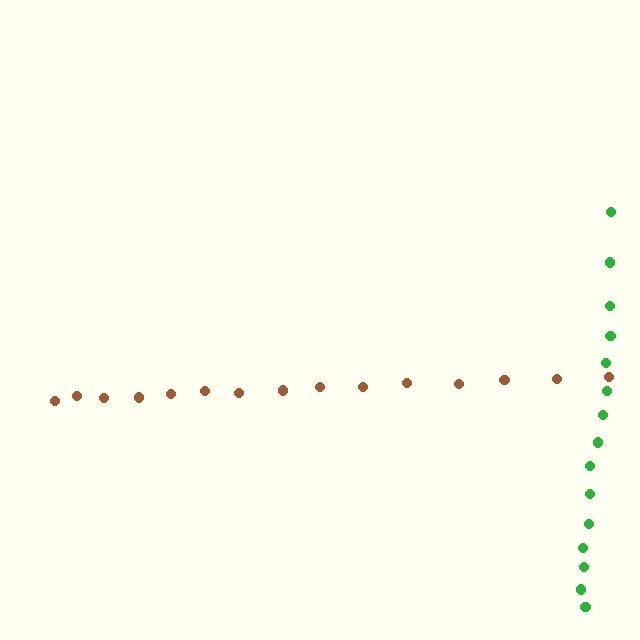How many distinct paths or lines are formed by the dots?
There are 2 distinct paths.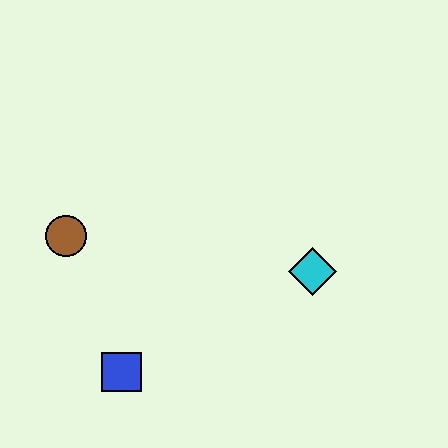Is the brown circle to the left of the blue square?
Yes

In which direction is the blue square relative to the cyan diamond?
The blue square is to the left of the cyan diamond.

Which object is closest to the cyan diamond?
The blue square is closest to the cyan diamond.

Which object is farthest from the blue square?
The cyan diamond is farthest from the blue square.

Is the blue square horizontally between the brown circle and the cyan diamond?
Yes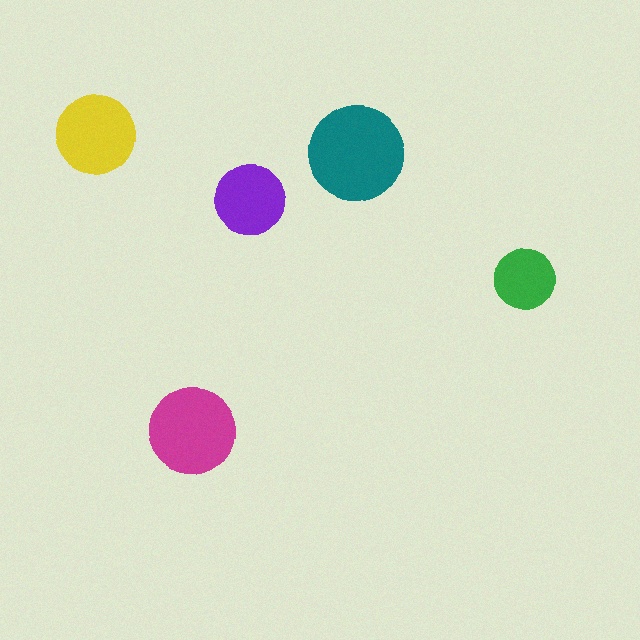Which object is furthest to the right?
The green circle is rightmost.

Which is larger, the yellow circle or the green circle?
The yellow one.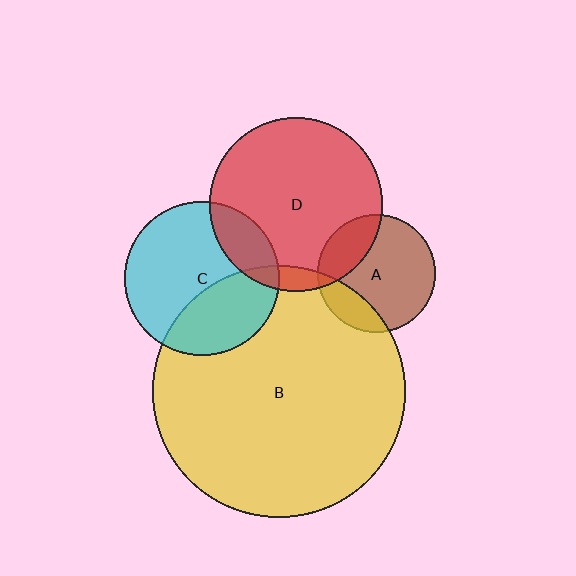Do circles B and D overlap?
Yes.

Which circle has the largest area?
Circle B (yellow).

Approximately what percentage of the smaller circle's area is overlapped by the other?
Approximately 5%.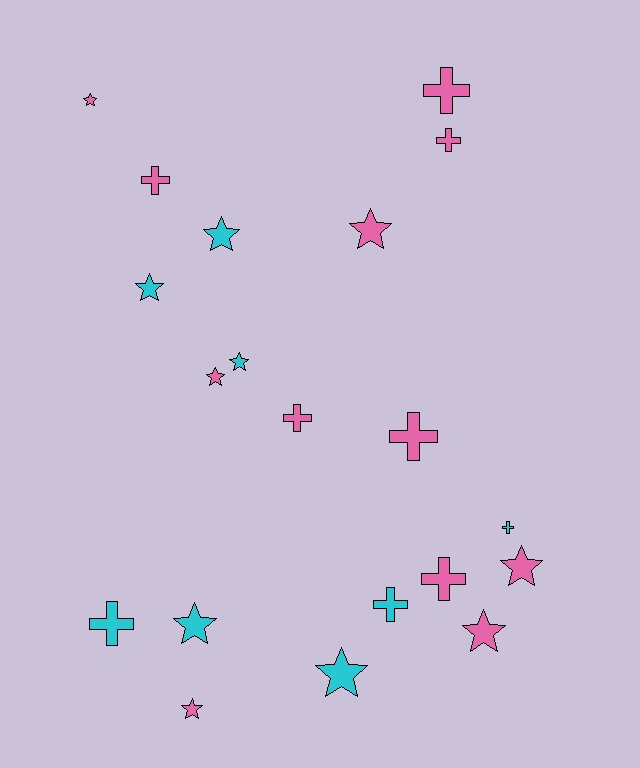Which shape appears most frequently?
Star, with 11 objects.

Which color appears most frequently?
Pink, with 12 objects.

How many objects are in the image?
There are 20 objects.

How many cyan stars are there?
There are 5 cyan stars.